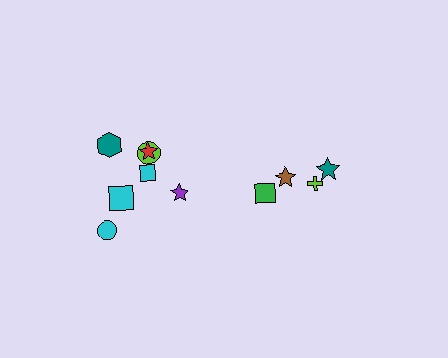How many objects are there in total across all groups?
There are 11 objects.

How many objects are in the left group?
There are 7 objects.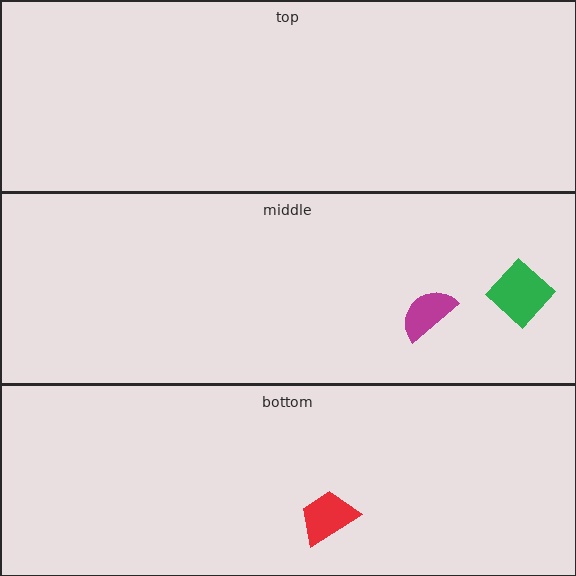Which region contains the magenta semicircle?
The middle region.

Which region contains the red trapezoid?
The bottom region.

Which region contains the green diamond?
The middle region.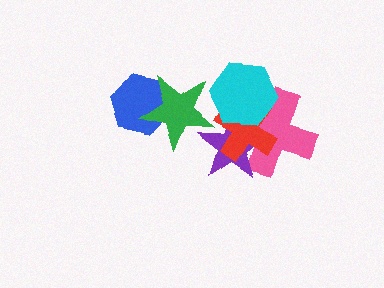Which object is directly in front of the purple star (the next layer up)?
The red cross is directly in front of the purple star.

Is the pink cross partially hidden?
Yes, it is partially covered by another shape.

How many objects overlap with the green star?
2 objects overlap with the green star.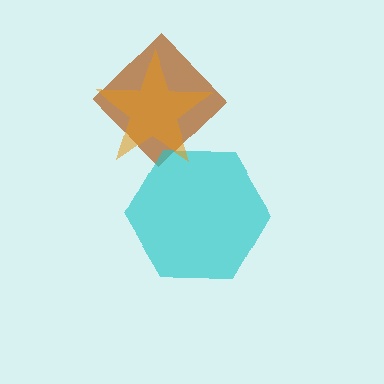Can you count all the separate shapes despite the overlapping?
Yes, there are 3 separate shapes.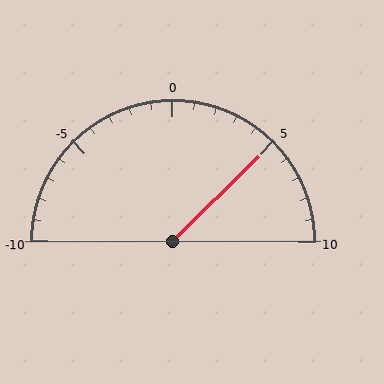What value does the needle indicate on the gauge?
The needle indicates approximately 5.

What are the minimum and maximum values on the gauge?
The gauge ranges from -10 to 10.